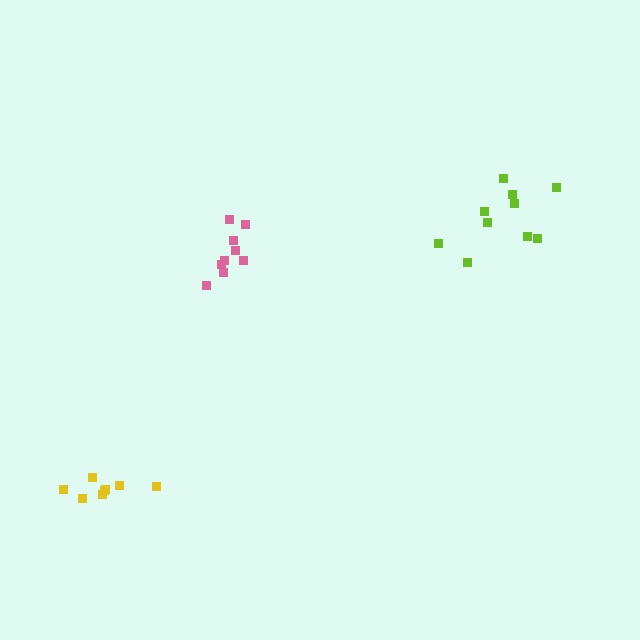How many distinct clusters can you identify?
There are 3 distinct clusters.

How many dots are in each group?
Group 1: 9 dots, Group 2: 10 dots, Group 3: 8 dots (27 total).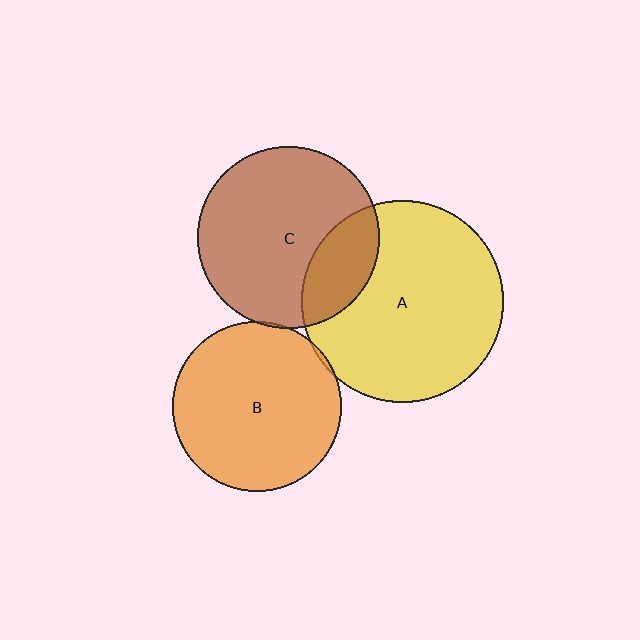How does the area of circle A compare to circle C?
Approximately 1.2 times.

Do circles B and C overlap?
Yes.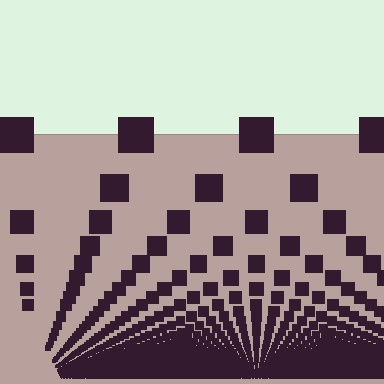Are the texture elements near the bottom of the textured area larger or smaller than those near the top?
Smaller. The gradient is inverted — elements near the bottom are smaller and denser.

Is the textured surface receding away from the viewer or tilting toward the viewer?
The surface appears to tilt toward the viewer. Texture elements get larger and sparser toward the top.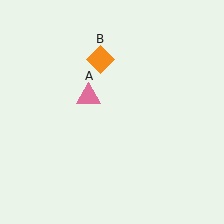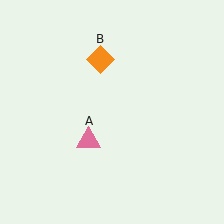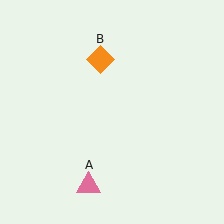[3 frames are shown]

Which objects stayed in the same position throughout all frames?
Orange diamond (object B) remained stationary.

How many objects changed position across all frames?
1 object changed position: pink triangle (object A).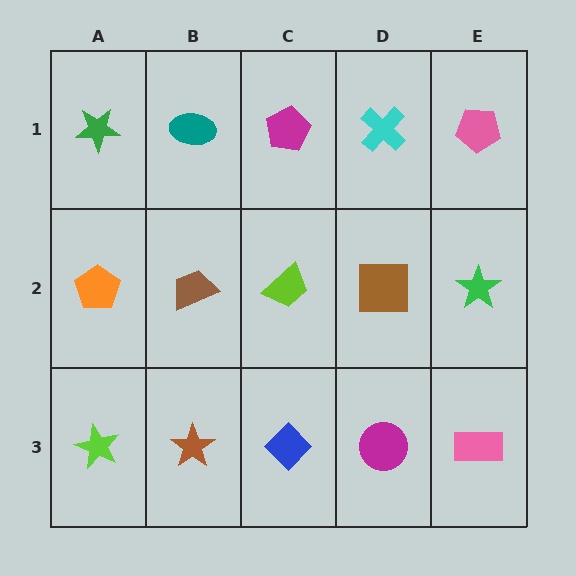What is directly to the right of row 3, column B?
A blue diamond.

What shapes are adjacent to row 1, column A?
An orange pentagon (row 2, column A), a teal ellipse (row 1, column B).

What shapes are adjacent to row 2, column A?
A green star (row 1, column A), a lime star (row 3, column A), a brown trapezoid (row 2, column B).